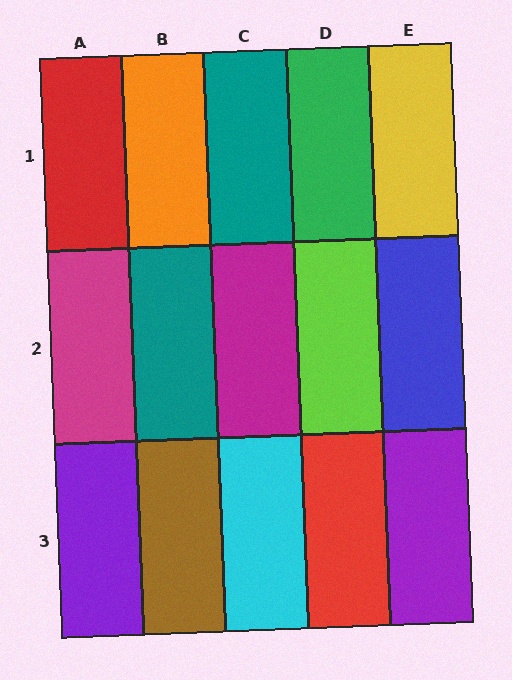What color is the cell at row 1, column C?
Teal.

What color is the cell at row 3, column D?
Red.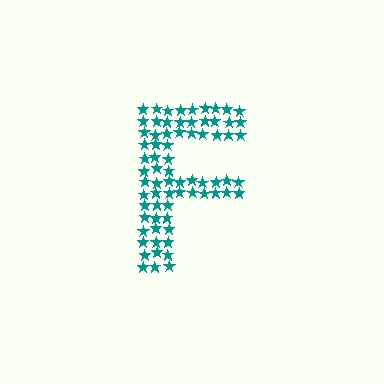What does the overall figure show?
The overall figure shows the letter F.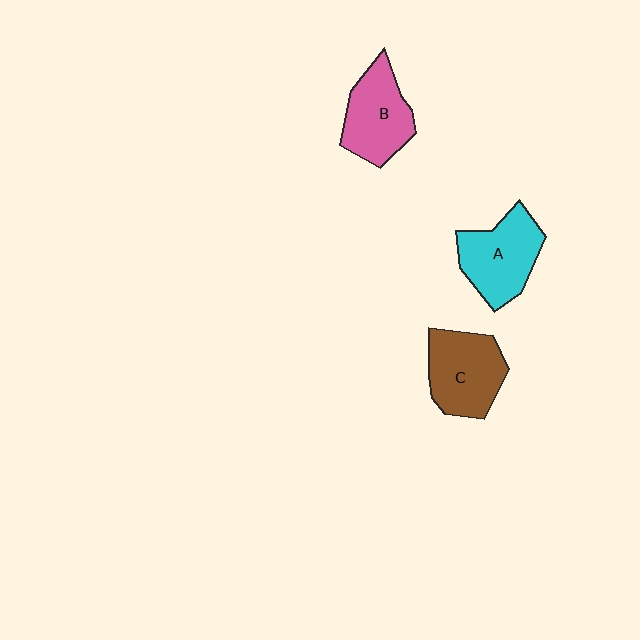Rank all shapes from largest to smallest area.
From largest to smallest: C (brown), A (cyan), B (pink).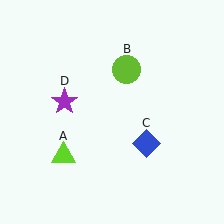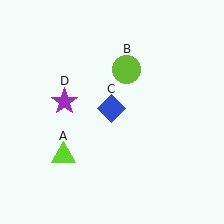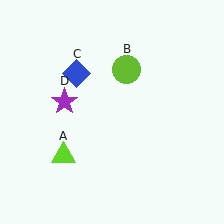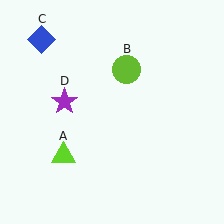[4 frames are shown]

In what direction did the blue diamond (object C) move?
The blue diamond (object C) moved up and to the left.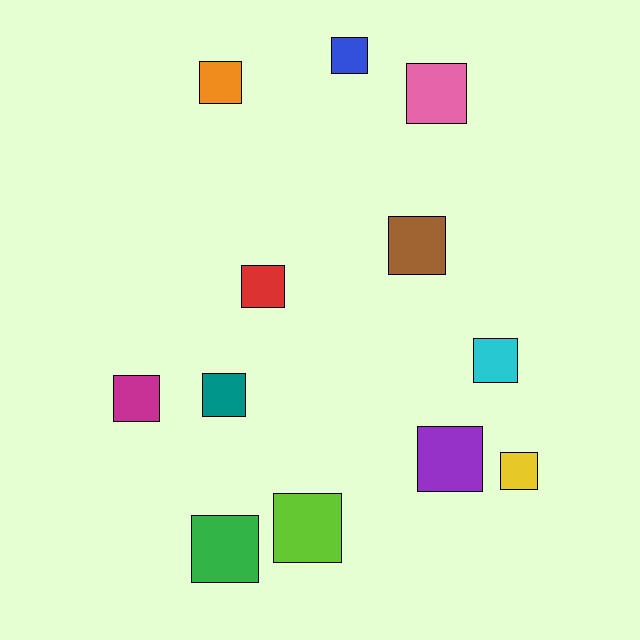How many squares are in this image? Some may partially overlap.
There are 12 squares.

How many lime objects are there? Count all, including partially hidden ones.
There is 1 lime object.